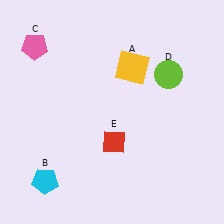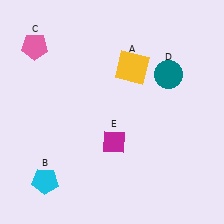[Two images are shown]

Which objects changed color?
D changed from lime to teal. E changed from red to magenta.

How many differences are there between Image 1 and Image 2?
There are 2 differences between the two images.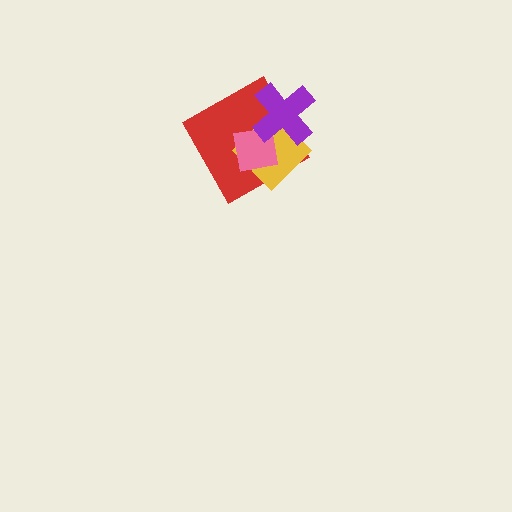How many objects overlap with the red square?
3 objects overlap with the red square.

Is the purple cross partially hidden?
No, no other shape covers it.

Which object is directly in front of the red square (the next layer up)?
The yellow diamond is directly in front of the red square.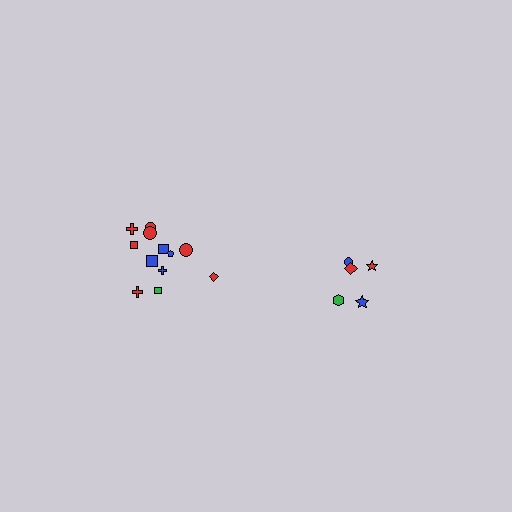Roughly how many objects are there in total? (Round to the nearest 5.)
Roughly 15 objects in total.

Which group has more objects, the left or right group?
The left group.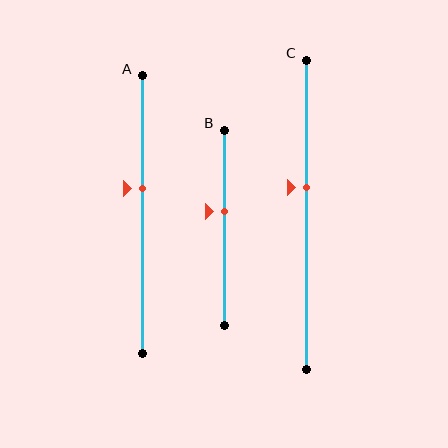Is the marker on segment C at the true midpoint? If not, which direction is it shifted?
No, the marker on segment C is shifted upward by about 9% of the segment length.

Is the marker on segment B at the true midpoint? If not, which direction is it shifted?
No, the marker on segment B is shifted upward by about 8% of the segment length.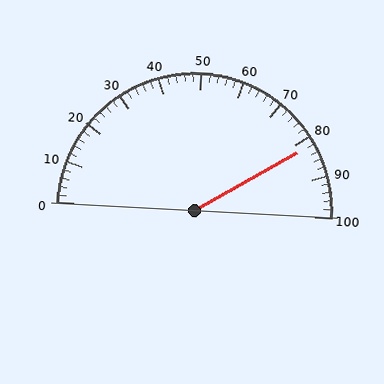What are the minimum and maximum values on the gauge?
The gauge ranges from 0 to 100.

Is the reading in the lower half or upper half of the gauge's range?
The reading is in the upper half of the range (0 to 100).